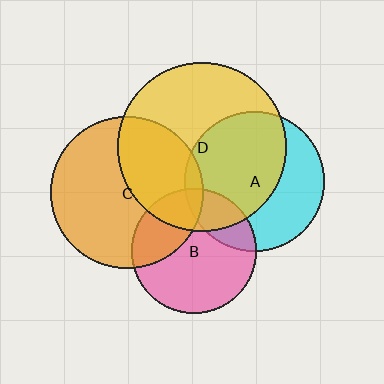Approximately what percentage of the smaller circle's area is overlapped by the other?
Approximately 20%.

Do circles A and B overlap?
Yes.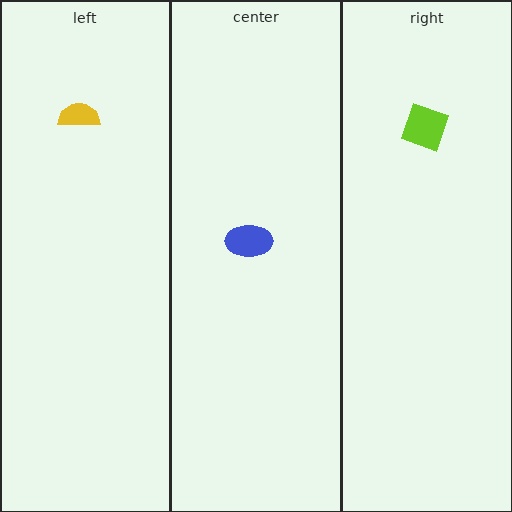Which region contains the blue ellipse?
The center region.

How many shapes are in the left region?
1.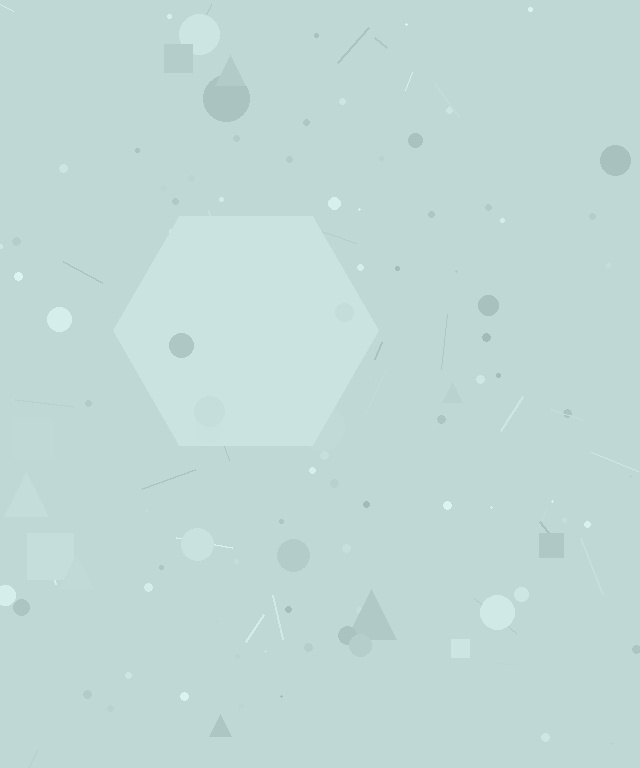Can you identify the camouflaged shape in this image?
The camouflaged shape is a hexagon.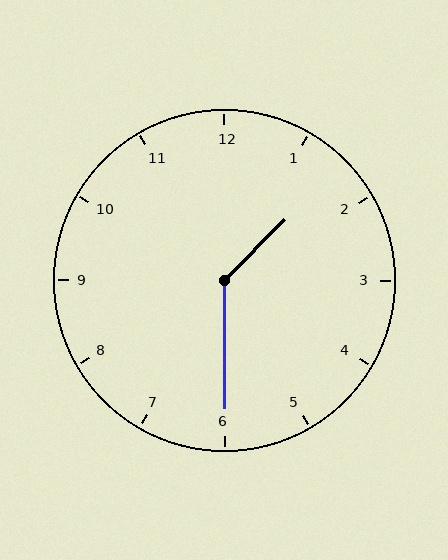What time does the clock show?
1:30.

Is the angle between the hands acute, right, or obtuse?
It is obtuse.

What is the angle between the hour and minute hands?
Approximately 135 degrees.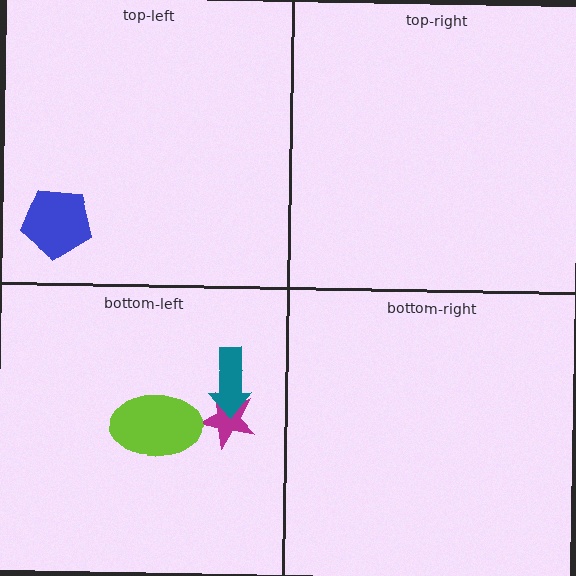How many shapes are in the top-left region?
1.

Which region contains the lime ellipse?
The bottom-left region.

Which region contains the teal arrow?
The bottom-left region.